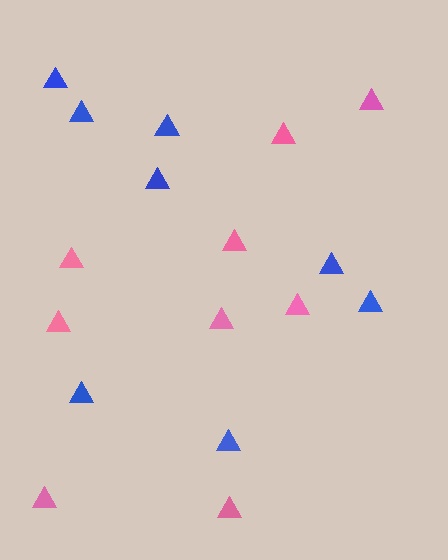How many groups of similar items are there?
There are 2 groups: one group of pink triangles (9) and one group of blue triangles (8).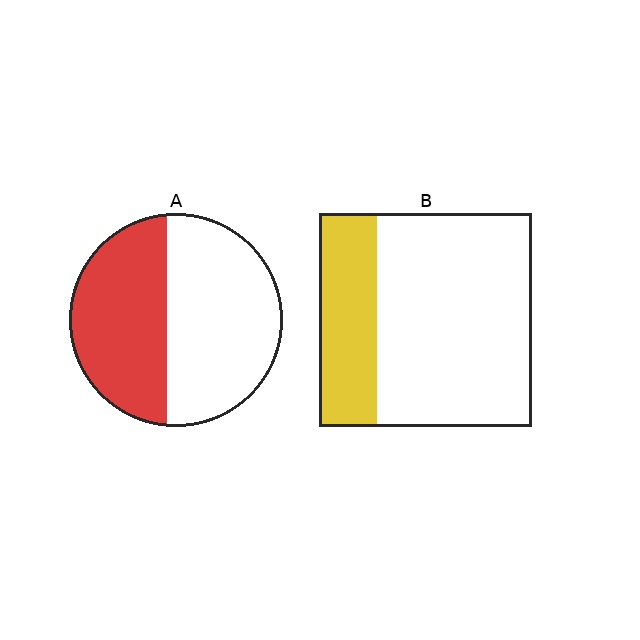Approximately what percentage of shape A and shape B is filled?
A is approximately 45% and B is approximately 25%.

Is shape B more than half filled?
No.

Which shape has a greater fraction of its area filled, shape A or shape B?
Shape A.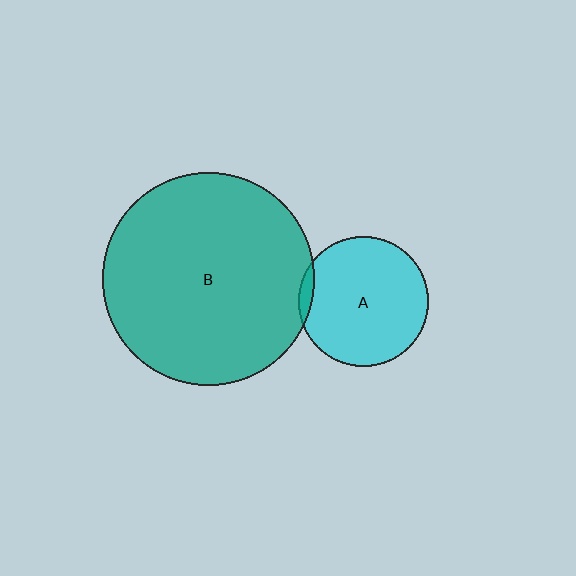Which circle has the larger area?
Circle B (teal).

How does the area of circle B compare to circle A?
Approximately 2.7 times.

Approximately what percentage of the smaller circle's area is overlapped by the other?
Approximately 5%.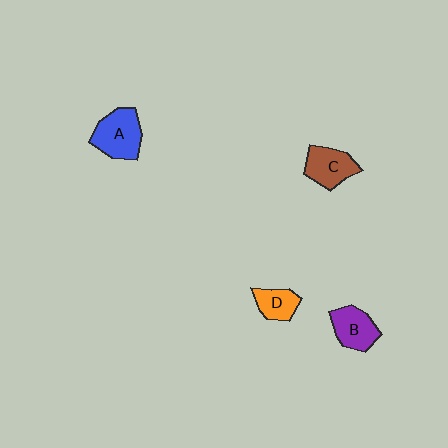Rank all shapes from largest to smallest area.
From largest to smallest: A (blue), C (brown), B (purple), D (orange).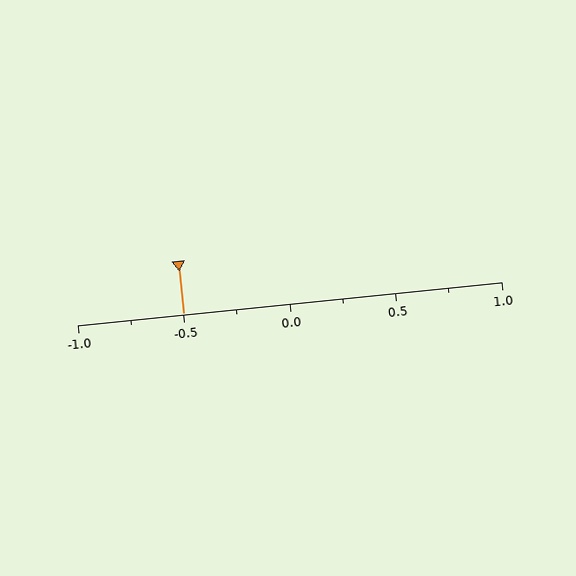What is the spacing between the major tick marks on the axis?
The major ticks are spaced 0.5 apart.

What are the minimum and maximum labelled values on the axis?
The axis runs from -1.0 to 1.0.